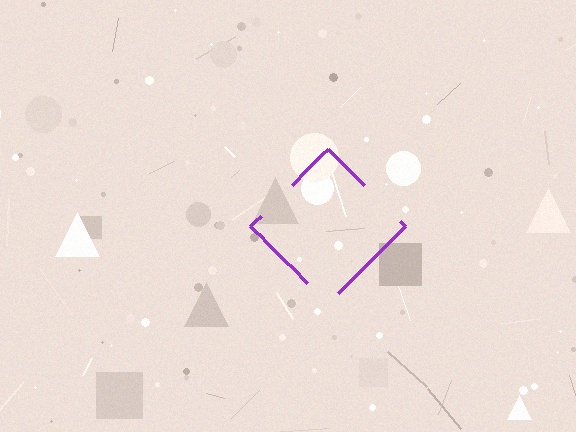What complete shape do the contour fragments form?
The contour fragments form a diamond.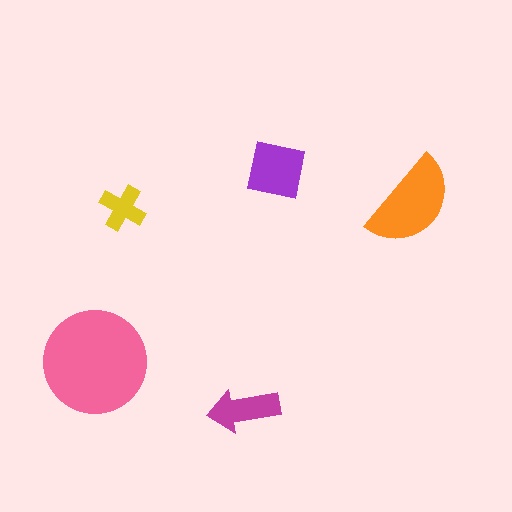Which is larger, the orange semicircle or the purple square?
The orange semicircle.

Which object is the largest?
The pink circle.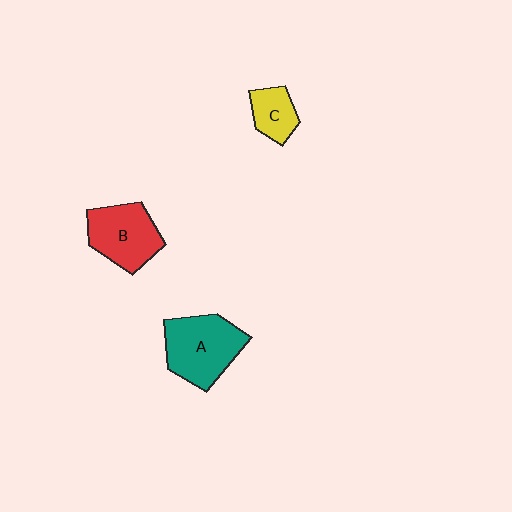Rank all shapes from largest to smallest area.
From largest to smallest: A (teal), B (red), C (yellow).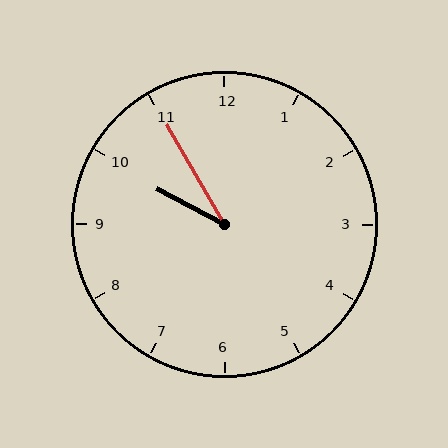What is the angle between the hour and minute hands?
Approximately 32 degrees.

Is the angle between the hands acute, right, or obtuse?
It is acute.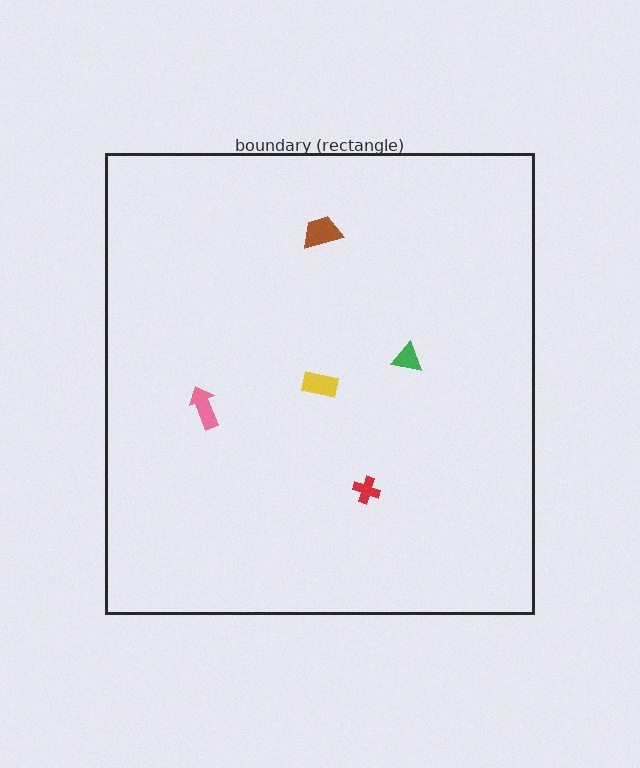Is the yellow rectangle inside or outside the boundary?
Inside.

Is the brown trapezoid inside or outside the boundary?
Inside.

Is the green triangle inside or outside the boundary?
Inside.